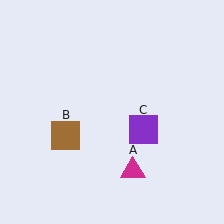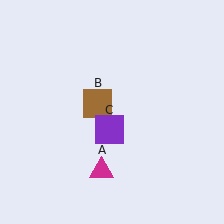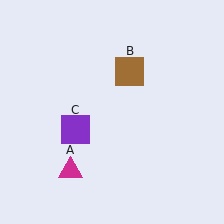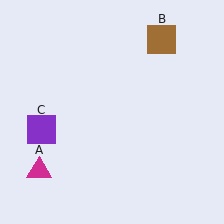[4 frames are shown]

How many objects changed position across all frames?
3 objects changed position: magenta triangle (object A), brown square (object B), purple square (object C).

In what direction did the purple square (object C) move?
The purple square (object C) moved left.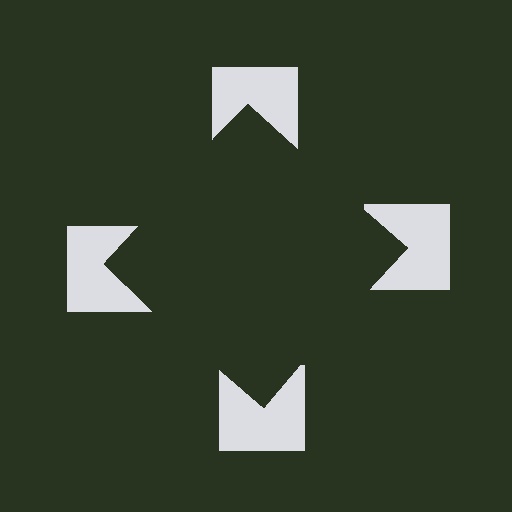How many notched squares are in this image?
There are 4 — one at each vertex of the illusory square.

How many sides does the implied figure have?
4 sides.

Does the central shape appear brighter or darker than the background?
It typically appears slightly darker than the background, even though no actual brightness change is drawn.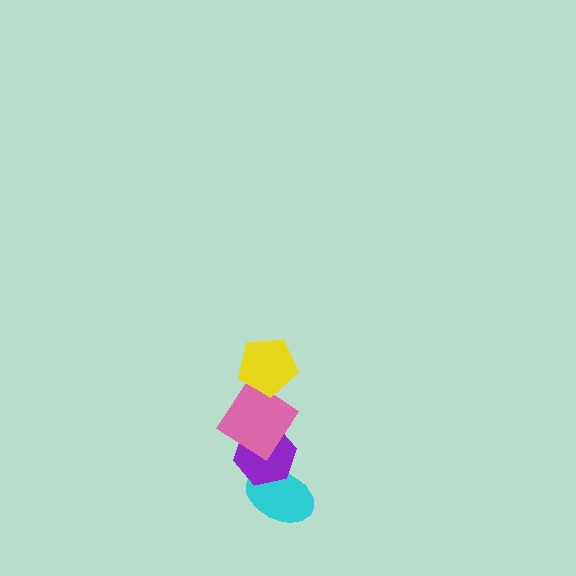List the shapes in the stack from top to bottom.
From top to bottom: the yellow pentagon, the pink diamond, the purple hexagon, the cyan ellipse.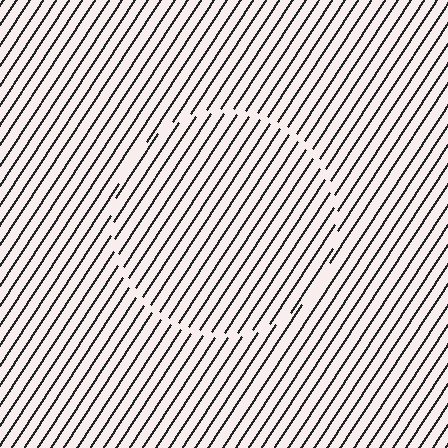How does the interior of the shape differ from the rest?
The interior of the shape contains the same grating, shifted by half a period — the contour is defined by the phase discontinuity where line-ends from the inner and outer gratings abut.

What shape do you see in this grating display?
An illusory circle. The interior of the shape contains the same grating, shifted by half a period — the contour is defined by the phase discontinuity where line-ends from the inner and outer gratings abut.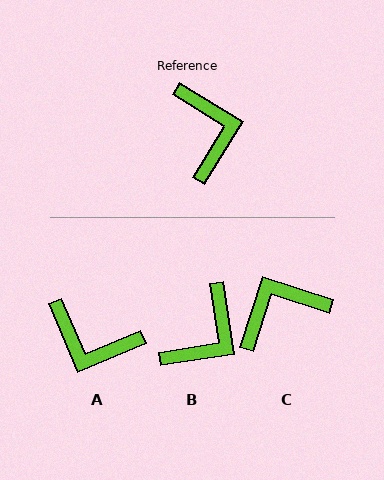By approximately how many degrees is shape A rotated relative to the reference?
Approximately 125 degrees clockwise.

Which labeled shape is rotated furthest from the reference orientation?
A, about 125 degrees away.